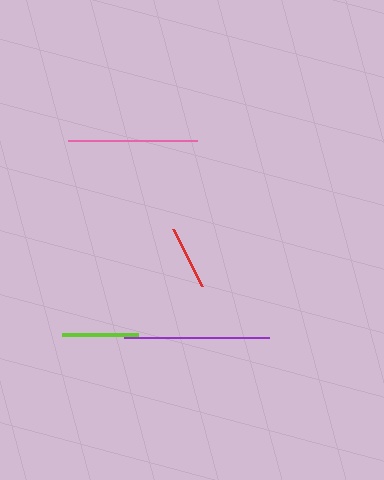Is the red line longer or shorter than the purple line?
The purple line is longer than the red line.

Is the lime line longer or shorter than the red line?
The lime line is longer than the red line.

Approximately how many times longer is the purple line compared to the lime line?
The purple line is approximately 1.9 times the length of the lime line.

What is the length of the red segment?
The red segment is approximately 64 pixels long.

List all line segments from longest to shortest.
From longest to shortest: purple, pink, lime, red.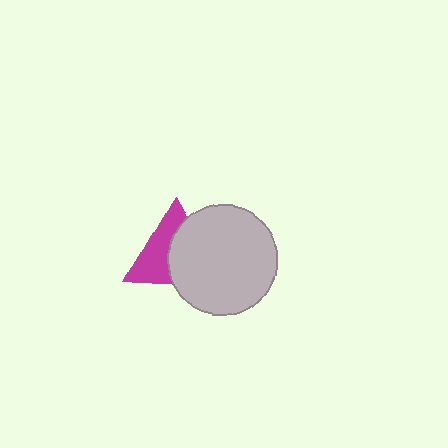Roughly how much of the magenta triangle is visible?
About half of it is visible (roughly 49%).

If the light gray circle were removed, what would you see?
You would see the complete magenta triangle.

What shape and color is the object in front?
The object in front is a light gray circle.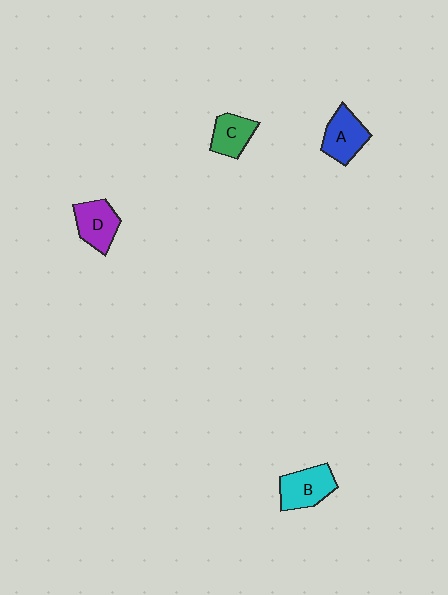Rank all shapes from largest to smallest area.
From largest to smallest: B (cyan), A (blue), D (purple), C (green).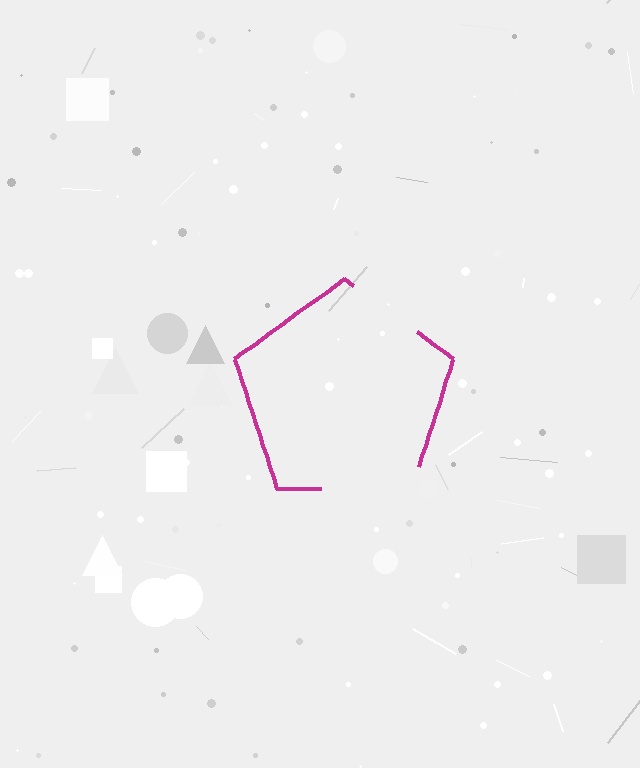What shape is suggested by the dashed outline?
The dashed outline suggests a pentagon.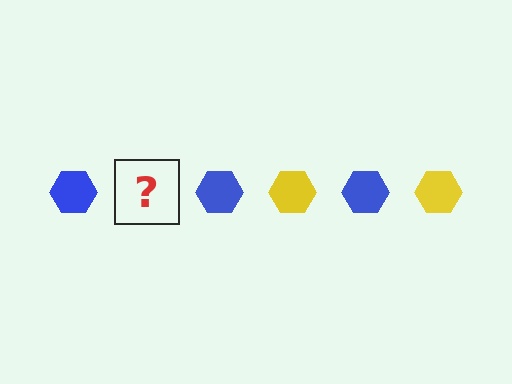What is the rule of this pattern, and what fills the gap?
The rule is that the pattern cycles through blue, yellow hexagons. The gap should be filled with a yellow hexagon.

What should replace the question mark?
The question mark should be replaced with a yellow hexagon.